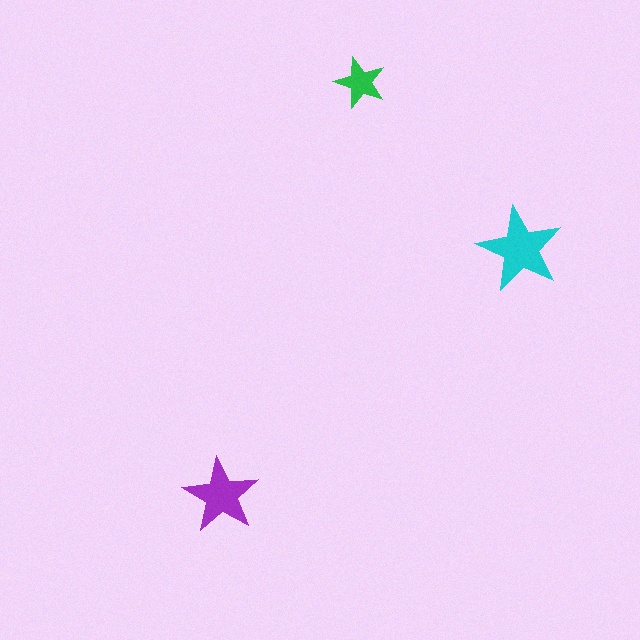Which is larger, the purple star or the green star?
The purple one.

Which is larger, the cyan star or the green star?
The cyan one.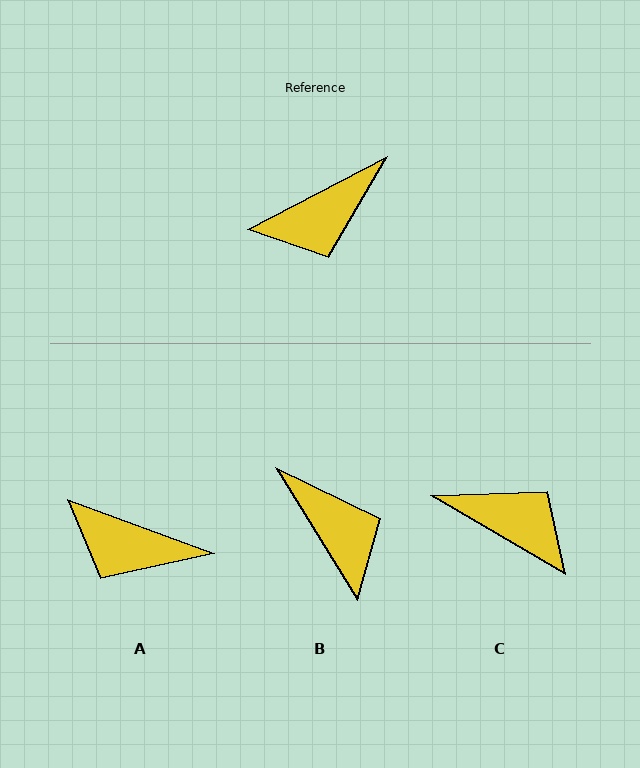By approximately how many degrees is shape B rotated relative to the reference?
Approximately 94 degrees counter-clockwise.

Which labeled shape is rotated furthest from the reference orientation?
C, about 122 degrees away.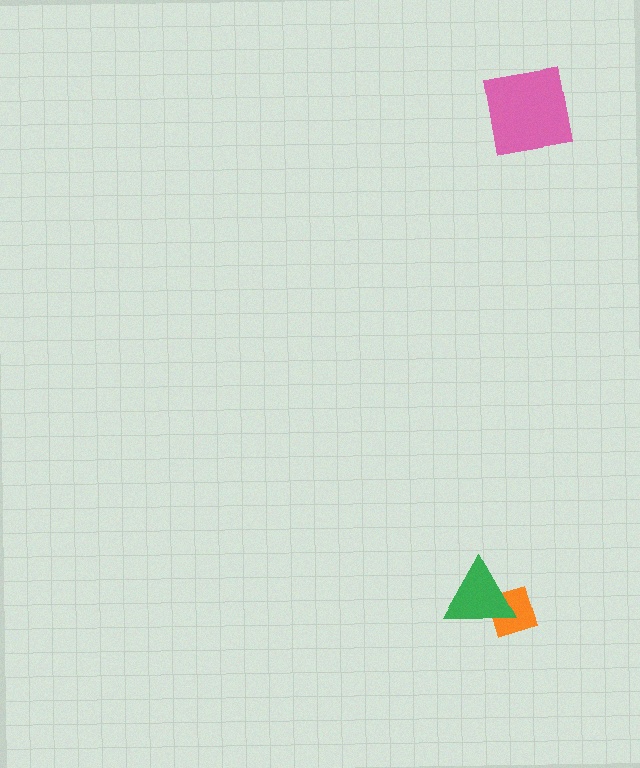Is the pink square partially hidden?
No, no other shape covers it.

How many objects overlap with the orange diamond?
1 object overlaps with the orange diamond.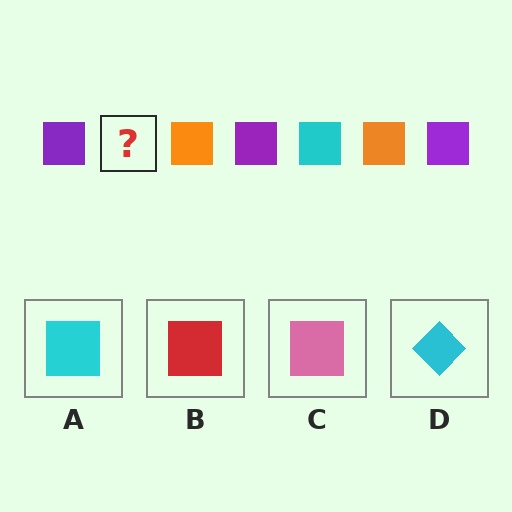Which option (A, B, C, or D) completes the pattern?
A.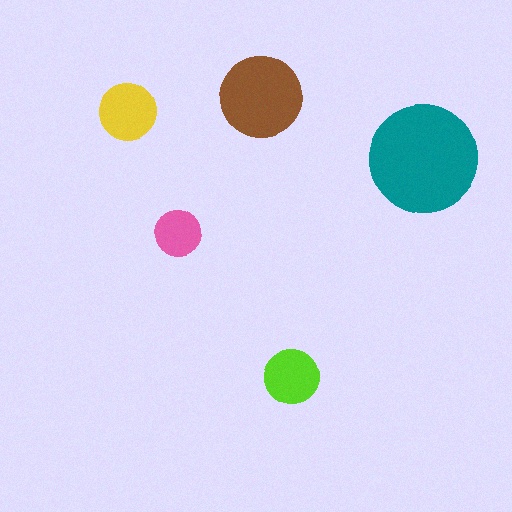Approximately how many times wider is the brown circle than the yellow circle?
About 1.5 times wider.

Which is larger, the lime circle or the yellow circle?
The yellow one.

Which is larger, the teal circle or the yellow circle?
The teal one.